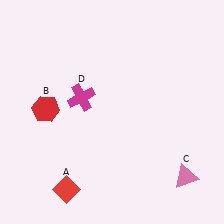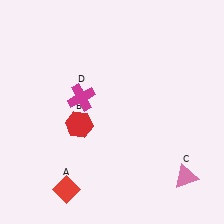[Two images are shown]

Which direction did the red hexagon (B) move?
The red hexagon (B) moved right.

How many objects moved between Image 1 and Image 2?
1 object moved between the two images.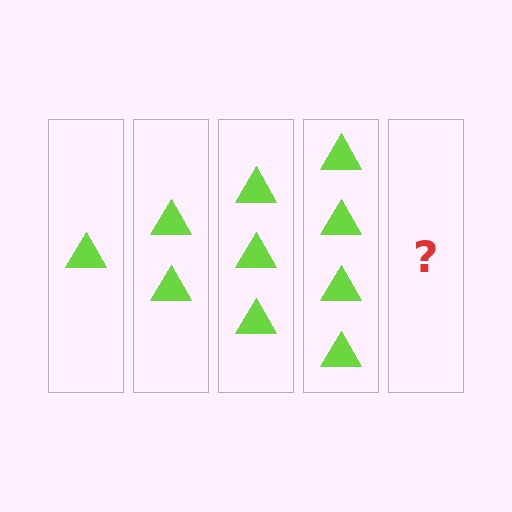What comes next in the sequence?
The next element should be 5 triangles.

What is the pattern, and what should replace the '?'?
The pattern is that each step adds one more triangle. The '?' should be 5 triangles.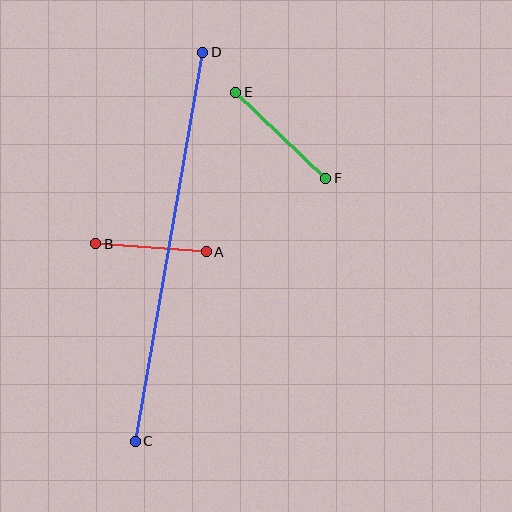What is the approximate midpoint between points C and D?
The midpoint is at approximately (169, 247) pixels.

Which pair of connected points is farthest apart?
Points C and D are farthest apart.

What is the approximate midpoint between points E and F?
The midpoint is at approximately (281, 135) pixels.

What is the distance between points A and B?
The distance is approximately 111 pixels.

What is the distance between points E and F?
The distance is approximately 124 pixels.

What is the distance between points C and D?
The distance is approximately 395 pixels.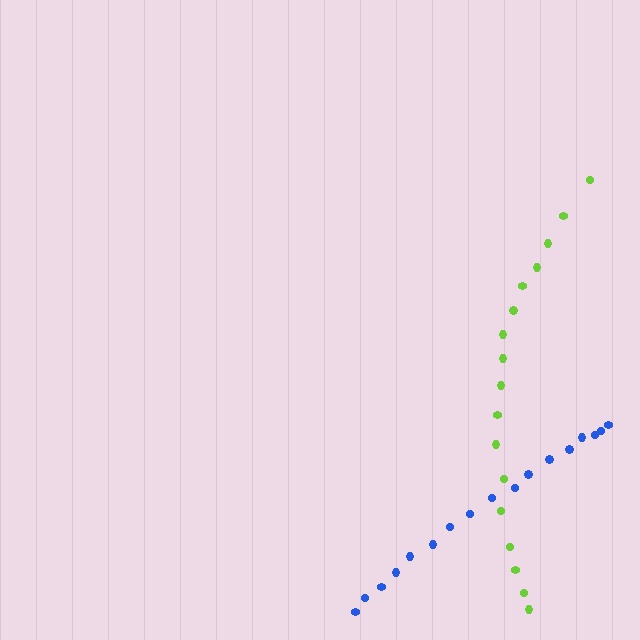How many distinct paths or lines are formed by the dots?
There are 2 distinct paths.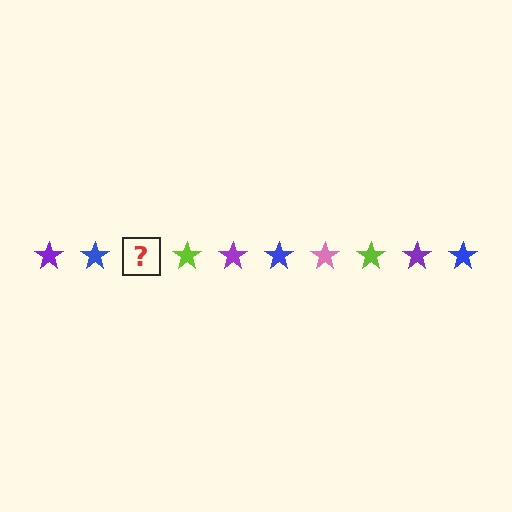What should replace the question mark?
The question mark should be replaced with a pink star.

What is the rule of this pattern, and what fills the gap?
The rule is that the pattern cycles through purple, blue, pink, lime stars. The gap should be filled with a pink star.